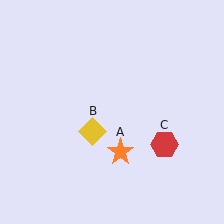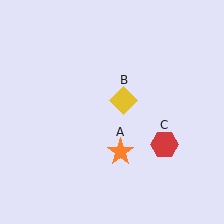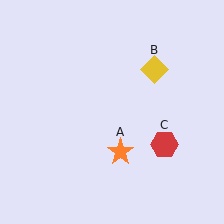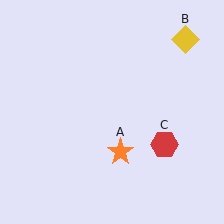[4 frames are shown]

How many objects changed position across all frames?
1 object changed position: yellow diamond (object B).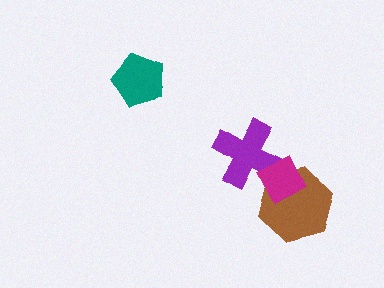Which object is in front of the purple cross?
The magenta diamond is in front of the purple cross.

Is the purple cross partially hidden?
Yes, it is partially covered by another shape.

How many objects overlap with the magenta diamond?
2 objects overlap with the magenta diamond.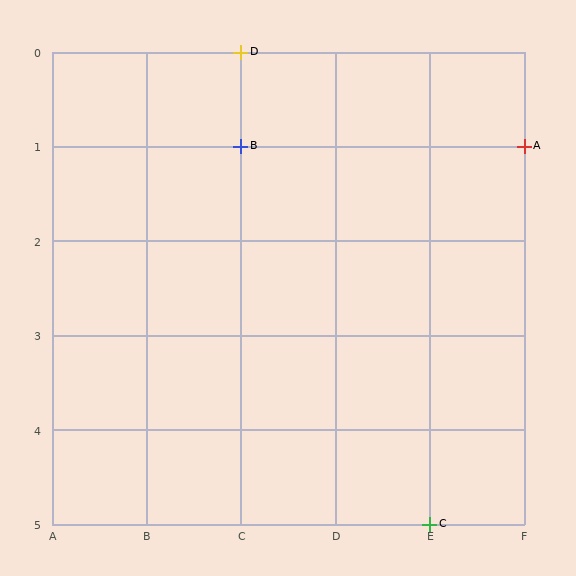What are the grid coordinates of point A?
Point A is at grid coordinates (F, 1).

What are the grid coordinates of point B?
Point B is at grid coordinates (C, 1).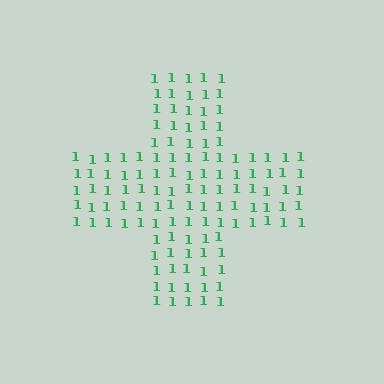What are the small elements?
The small elements are digit 1's.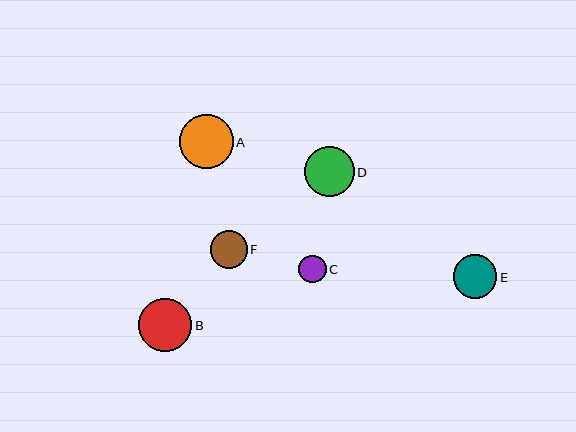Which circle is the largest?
Circle A is the largest with a size of approximately 54 pixels.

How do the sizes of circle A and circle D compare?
Circle A and circle D are approximately the same size.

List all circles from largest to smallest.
From largest to smallest: A, B, D, E, F, C.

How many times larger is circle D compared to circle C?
Circle D is approximately 1.8 times the size of circle C.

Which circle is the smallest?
Circle C is the smallest with a size of approximately 27 pixels.